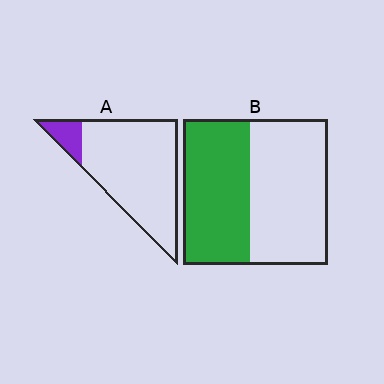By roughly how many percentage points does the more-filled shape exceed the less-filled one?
By roughly 35 percentage points (B over A).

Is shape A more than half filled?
No.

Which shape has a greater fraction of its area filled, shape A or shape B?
Shape B.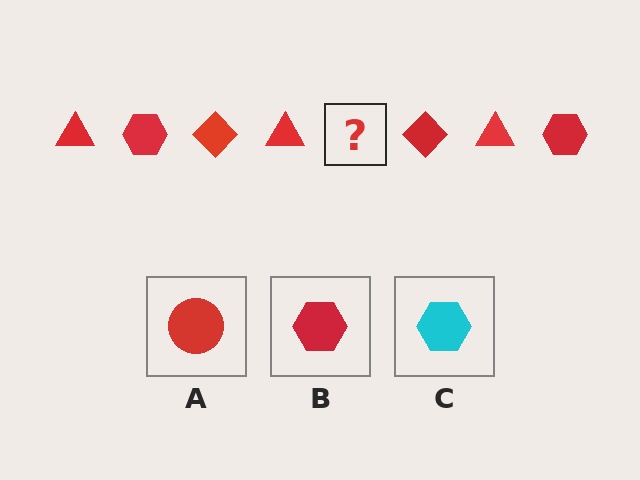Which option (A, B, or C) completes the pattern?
B.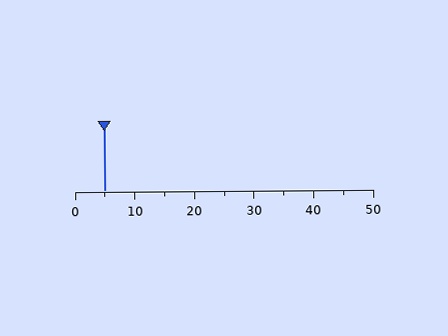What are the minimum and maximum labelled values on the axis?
The axis runs from 0 to 50.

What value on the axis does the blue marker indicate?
The marker indicates approximately 5.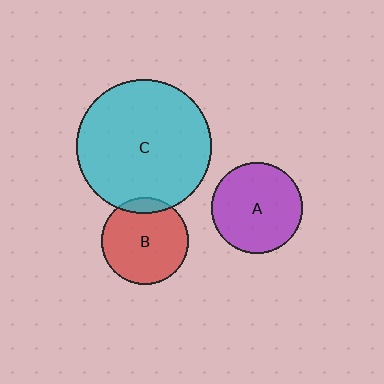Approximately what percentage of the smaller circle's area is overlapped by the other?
Approximately 10%.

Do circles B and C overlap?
Yes.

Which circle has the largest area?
Circle C (cyan).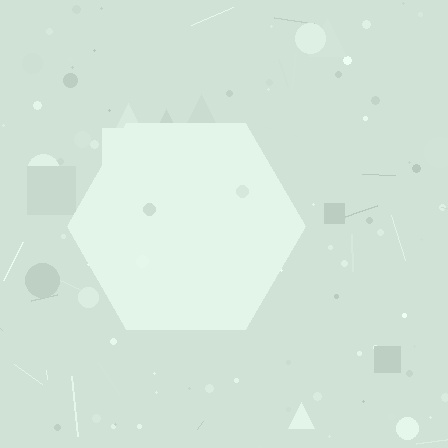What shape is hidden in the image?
A hexagon is hidden in the image.